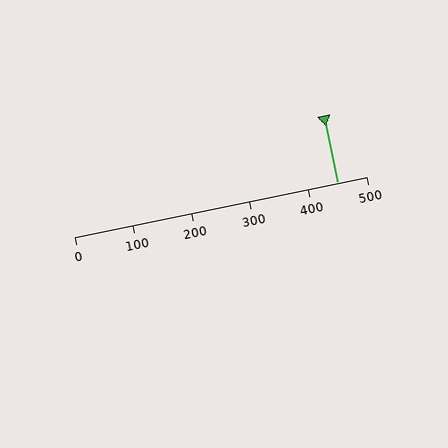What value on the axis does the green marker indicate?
The marker indicates approximately 450.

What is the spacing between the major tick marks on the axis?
The major ticks are spaced 100 apart.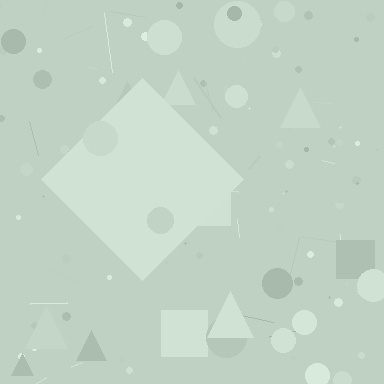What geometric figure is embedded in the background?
A diamond is embedded in the background.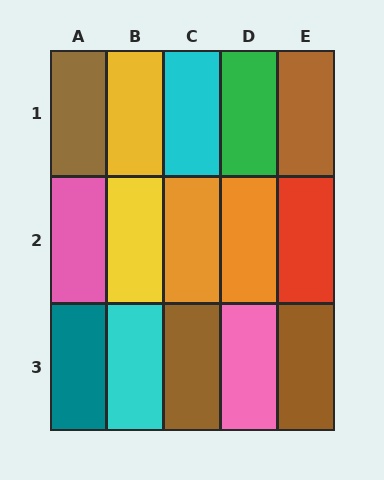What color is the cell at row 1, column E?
Brown.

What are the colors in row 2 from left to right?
Pink, yellow, orange, orange, red.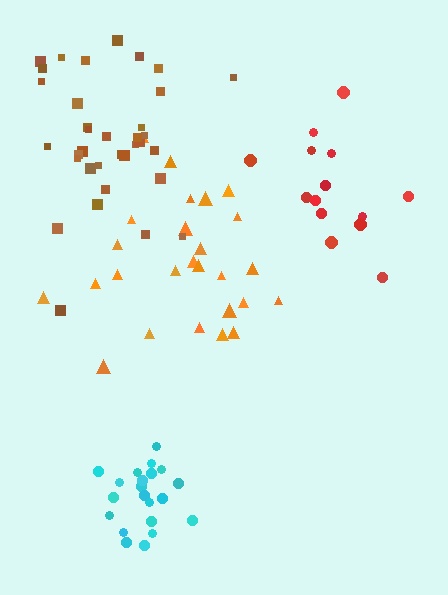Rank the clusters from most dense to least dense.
cyan, brown, orange, red.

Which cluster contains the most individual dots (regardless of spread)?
Brown (35).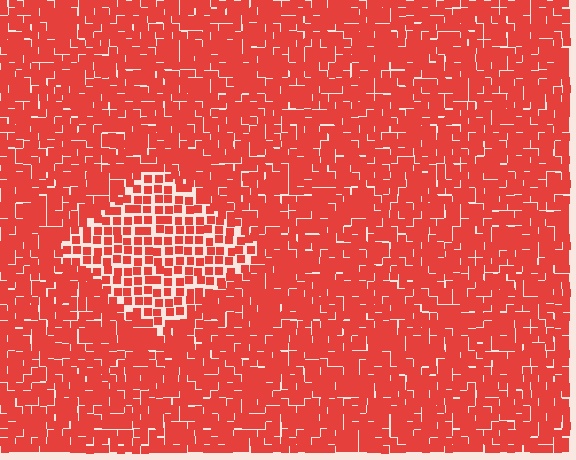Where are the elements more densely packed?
The elements are more densely packed outside the diamond boundary.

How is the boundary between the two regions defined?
The boundary is defined by a change in element density (approximately 1.7x ratio). All elements are the same color, size, and shape.